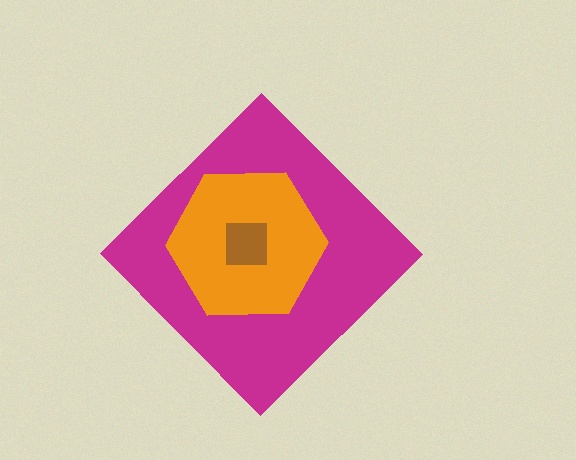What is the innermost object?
The brown square.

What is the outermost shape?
The magenta diamond.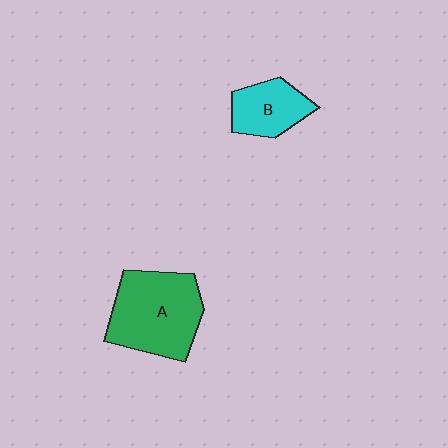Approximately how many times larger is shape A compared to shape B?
Approximately 1.9 times.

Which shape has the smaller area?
Shape B (cyan).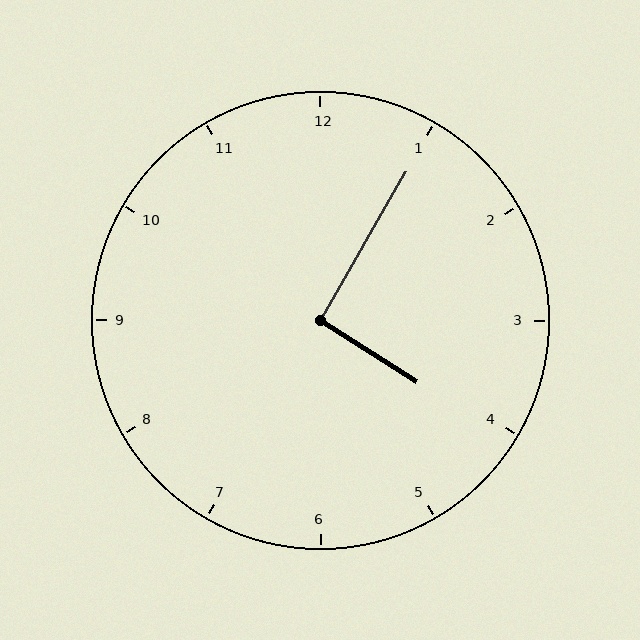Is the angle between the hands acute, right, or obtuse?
It is right.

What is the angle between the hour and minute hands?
Approximately 92 degrees.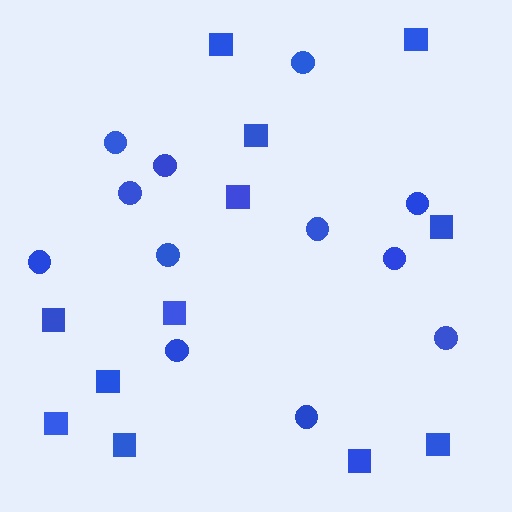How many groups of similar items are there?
There are 2 groups: one group of circles (12) and one group of squares (12).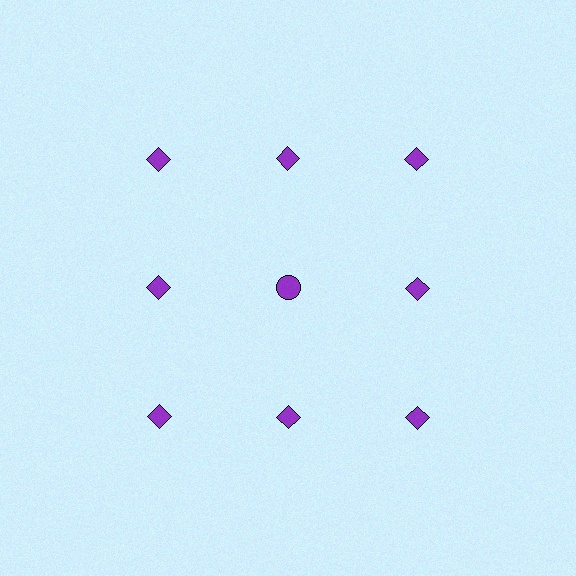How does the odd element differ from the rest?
It has a different shape: circle instead of diamond.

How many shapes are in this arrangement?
There are 9 shapes arranged in a grid pattern.